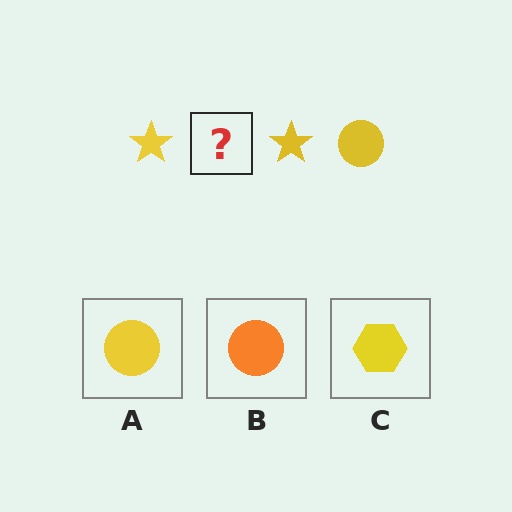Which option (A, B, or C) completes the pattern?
A.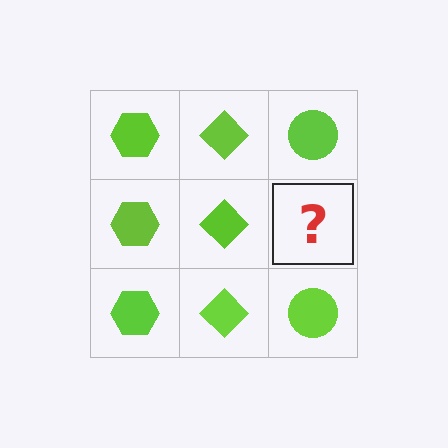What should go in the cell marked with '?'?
The missing cell should contain a lime circle.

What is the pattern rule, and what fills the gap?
The rule is that each column has a consistent shape. The gap should be filled with a lime circle.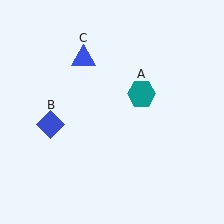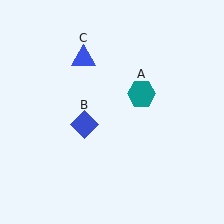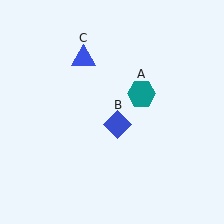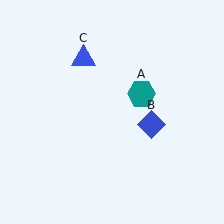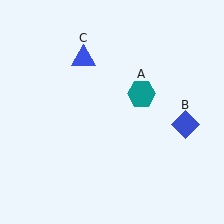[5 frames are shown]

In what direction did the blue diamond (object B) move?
The blue diamond (object B) moved right.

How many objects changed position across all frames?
1 object changed position: blue diamond (object B).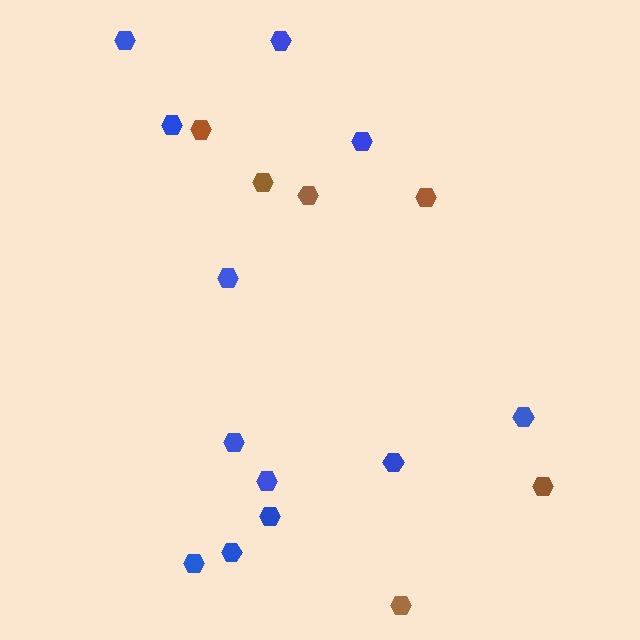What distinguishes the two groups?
There are 2 groups: one group of blue hexagons (12) and one group of brown hexagons (6).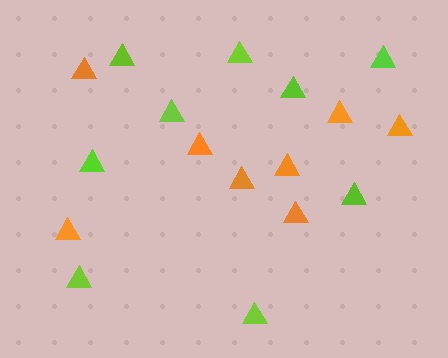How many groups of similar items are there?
There are 2 groups: one group of lime triangles (9) and one group of orange triangles (8).